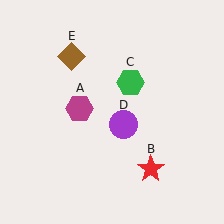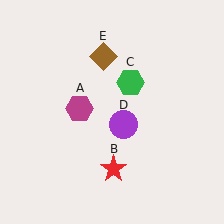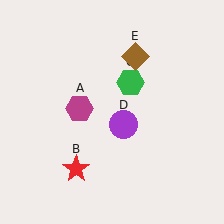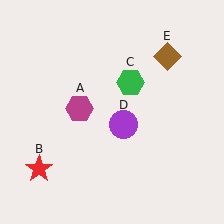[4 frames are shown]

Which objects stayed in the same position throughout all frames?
Magenta hexagon (object A) and green hexagon (object C) and purple circle (object D) remained stationary.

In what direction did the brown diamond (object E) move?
The brown diamond (object E) moved right.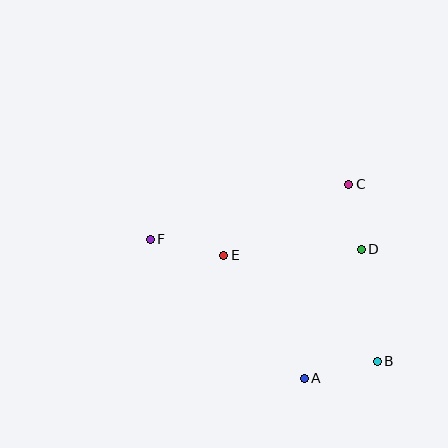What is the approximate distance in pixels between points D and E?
The distance between D and E is approximately 138 pixels.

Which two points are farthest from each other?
Points B and F are farthest from each other.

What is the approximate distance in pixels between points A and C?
The distance between A and C is approximately 199 pixels.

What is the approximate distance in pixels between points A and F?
The distance between A and F is approximately 207 pixels.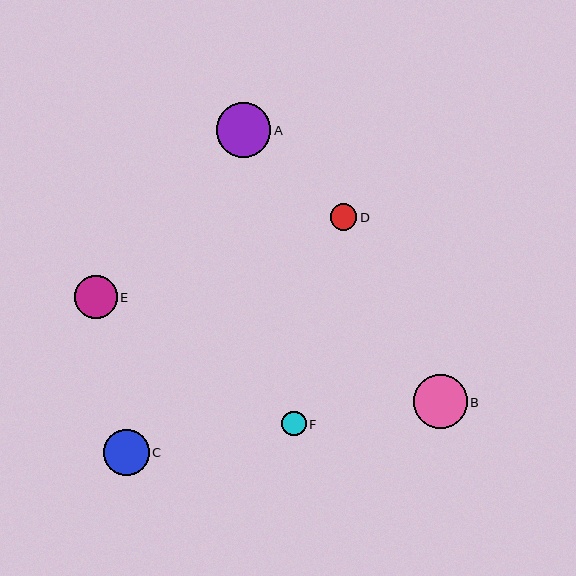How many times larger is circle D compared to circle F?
Circle D is approximately 1.1 times the size of circle F.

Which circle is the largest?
Circle A is the largest with a size of approximately 54 pixels.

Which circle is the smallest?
Circle F is the smallest with a size of approximately 24 pixels.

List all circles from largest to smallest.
From largest to smallest: A, B, C, E, D, F.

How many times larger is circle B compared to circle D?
Circle B is approximately 2.0 times the size of circle D.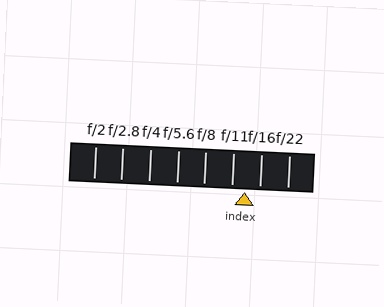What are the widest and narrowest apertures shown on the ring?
The widest aperture shown is f/2 and the narrowest is f/22.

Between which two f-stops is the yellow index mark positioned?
The index mark is between f/11 and f/16.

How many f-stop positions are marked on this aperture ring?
There are 8 f-stop positions marked.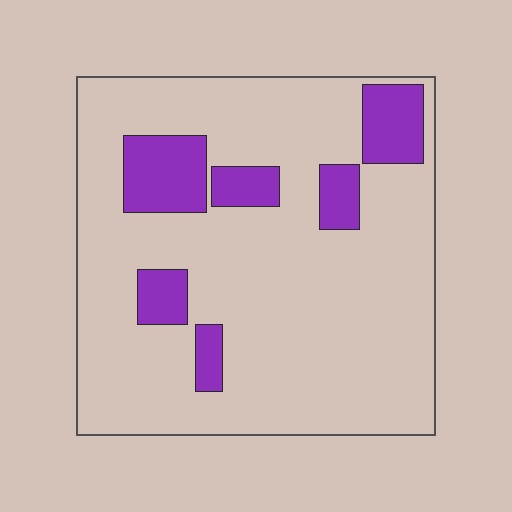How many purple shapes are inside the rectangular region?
6.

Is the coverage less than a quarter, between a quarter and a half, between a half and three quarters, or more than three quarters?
Less than a quarter.